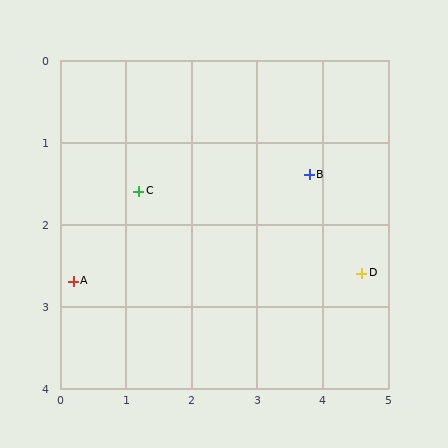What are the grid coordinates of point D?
Point D is at approximately (4.6, 2.6).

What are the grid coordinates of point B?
Point B is at approximately (3.8, 1.4).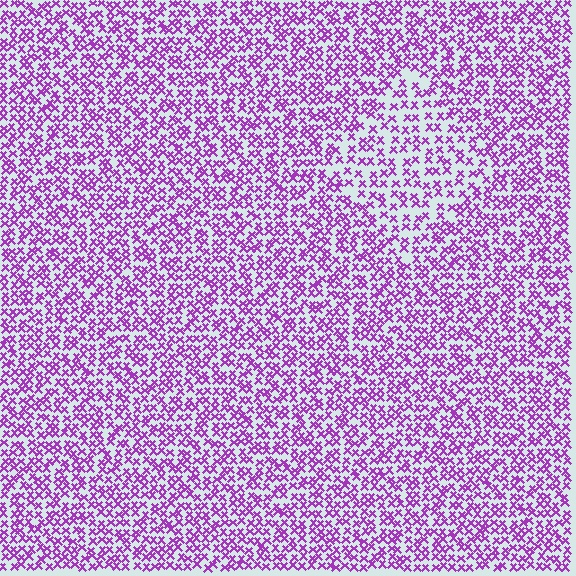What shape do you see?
I see a diamond.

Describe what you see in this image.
The image contains small purple elements arranged at two different densities. A diamond-shaped region is visible where the elements are less densely packed than the surrounding area.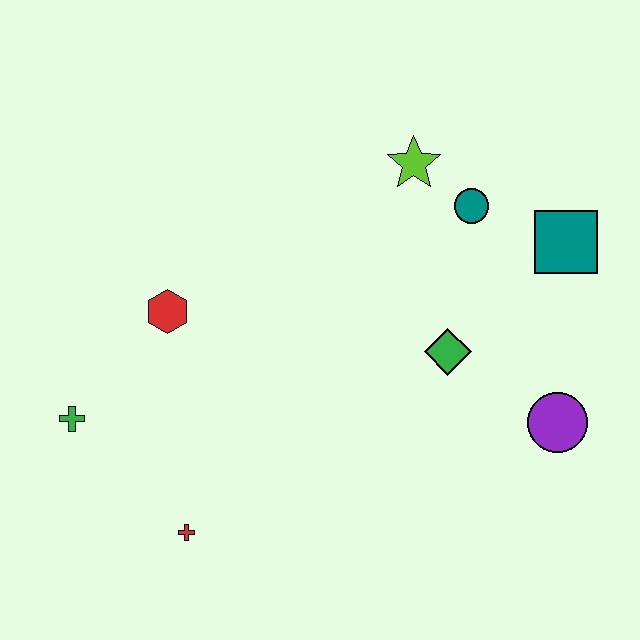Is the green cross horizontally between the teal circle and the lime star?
No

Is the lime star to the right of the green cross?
Yes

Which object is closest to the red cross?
The green cross is closest to the red cross.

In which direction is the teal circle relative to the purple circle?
The teal circle is above the purple circle.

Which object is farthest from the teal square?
The green cross is farthest from the teal square.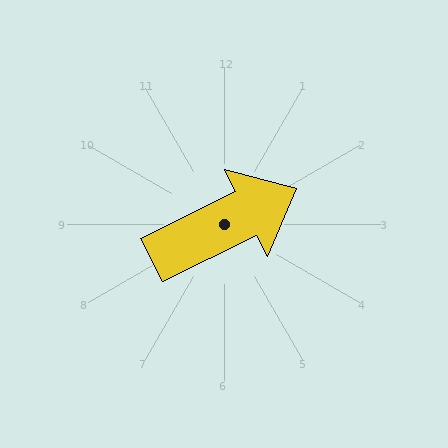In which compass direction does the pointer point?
Northeast.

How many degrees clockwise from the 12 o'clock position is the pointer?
Approximately 64 degrees.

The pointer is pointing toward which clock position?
Roughly 2 o'clock.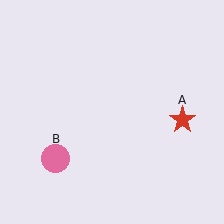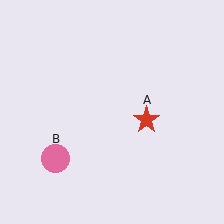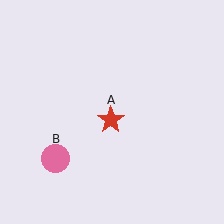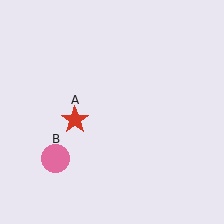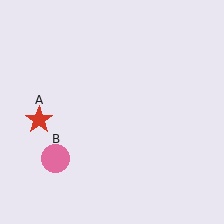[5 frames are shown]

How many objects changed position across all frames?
1 object changed position: red star (object A).